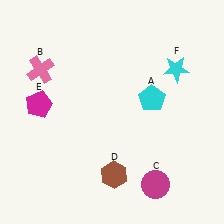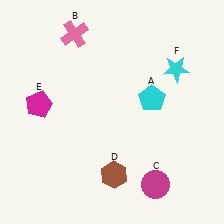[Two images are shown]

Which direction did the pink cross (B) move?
The pink cross (B) moved up.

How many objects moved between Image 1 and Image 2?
1 object moved between the two images.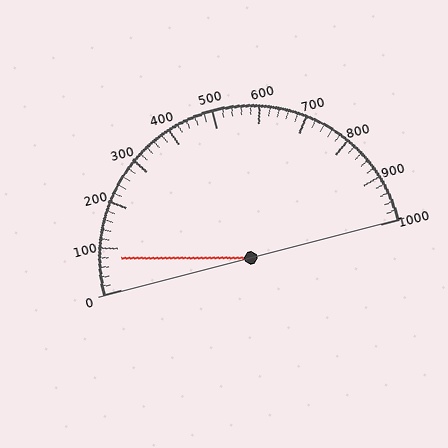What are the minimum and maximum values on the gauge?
The gauge ranges from 0 to 1000.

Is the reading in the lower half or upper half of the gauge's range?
The reading is in the lower half of the range (0 to 1000).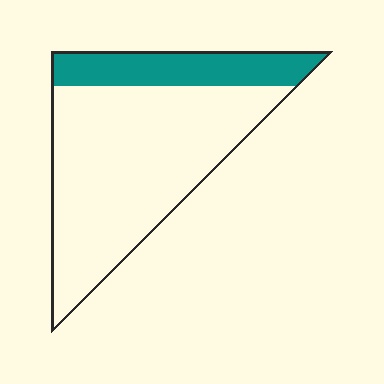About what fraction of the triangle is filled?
About one quarter (1/4).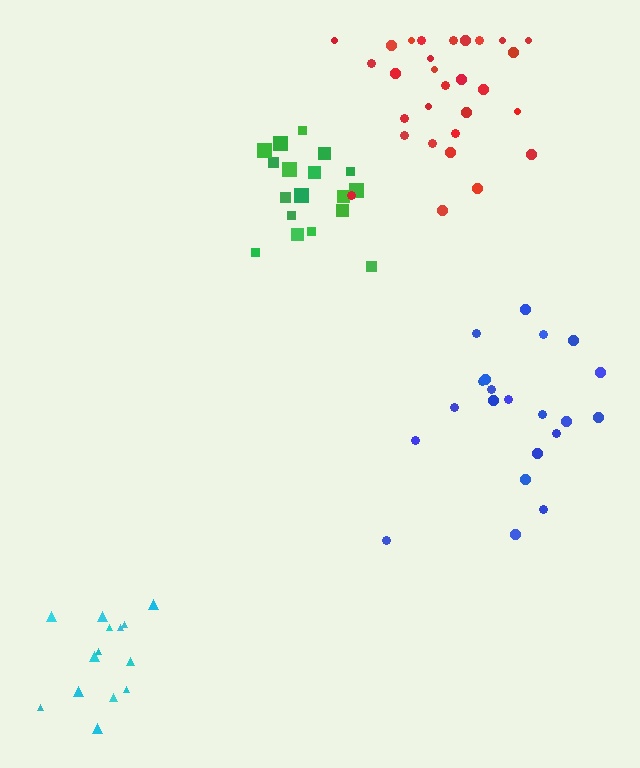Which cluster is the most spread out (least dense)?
Blue.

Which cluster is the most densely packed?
Green.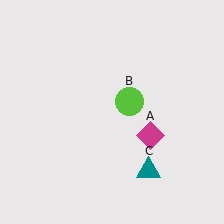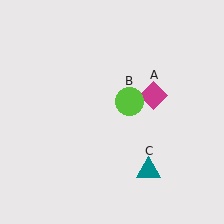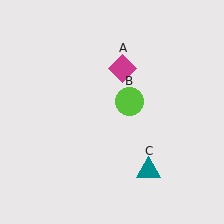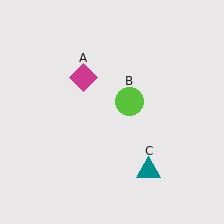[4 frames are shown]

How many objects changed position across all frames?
1 object changed position: magenta diamond (object A).